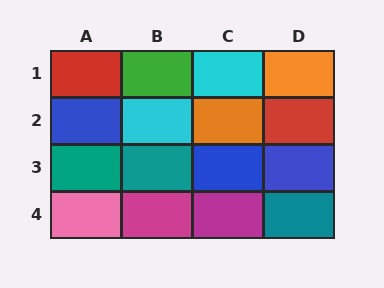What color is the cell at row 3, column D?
Blue.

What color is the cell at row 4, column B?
Magenta.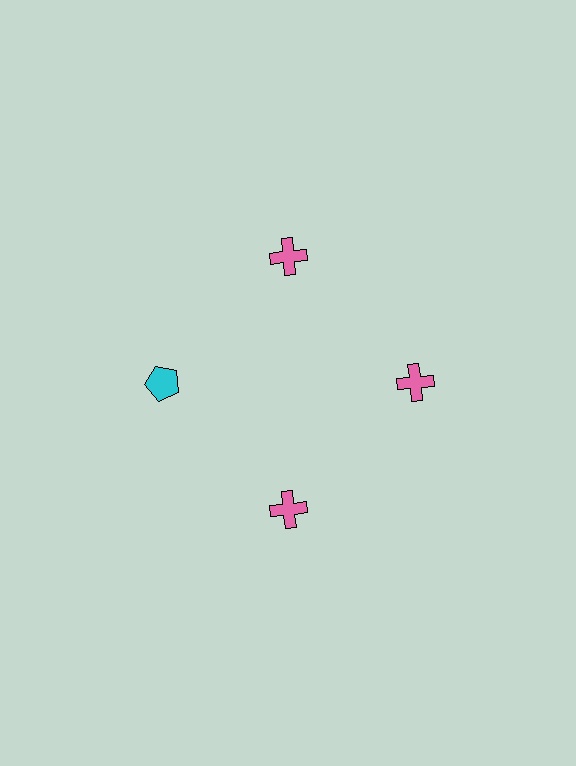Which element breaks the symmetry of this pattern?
The cyan pentagon at roughly the 9 o'clock position breaks the symmetry. All other shapes are pink crosses.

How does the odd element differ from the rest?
It differs in both color (cyan instead of pink) and shape (pentagon instead of cross).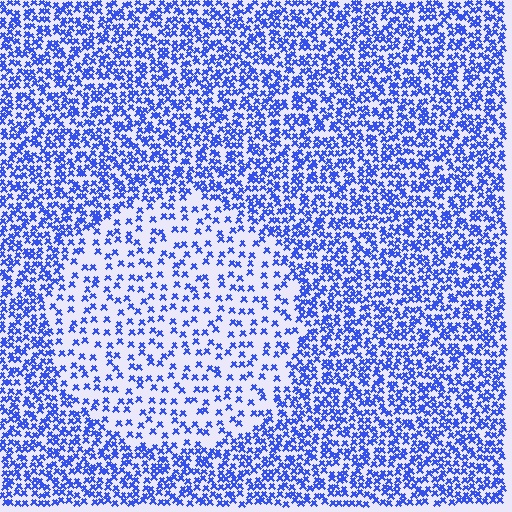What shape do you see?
I see a circle.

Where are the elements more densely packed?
The elements are more densely packed outside the circle boundary.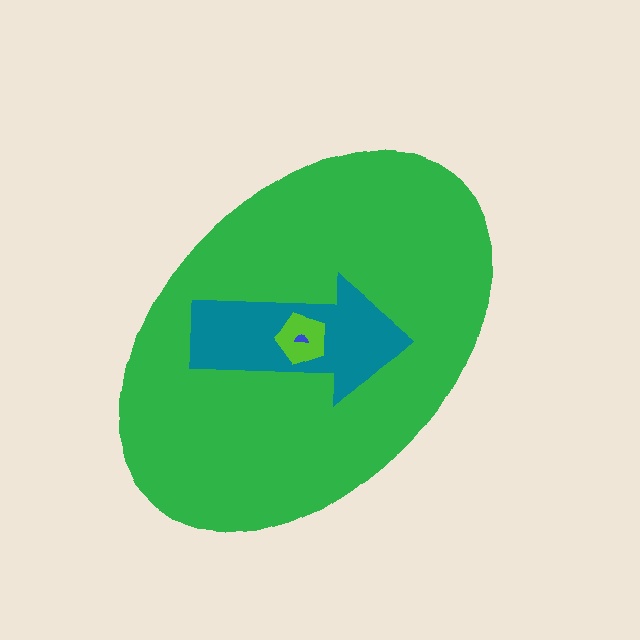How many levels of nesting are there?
4.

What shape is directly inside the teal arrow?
The lime pentagon.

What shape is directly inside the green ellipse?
The teal arrow.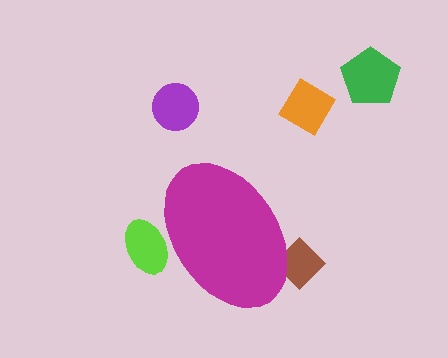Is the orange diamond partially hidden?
No, the orange diamond is fully visible.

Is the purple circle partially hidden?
No, the purple circle is fully visible.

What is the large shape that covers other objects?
A magenta ellipse.